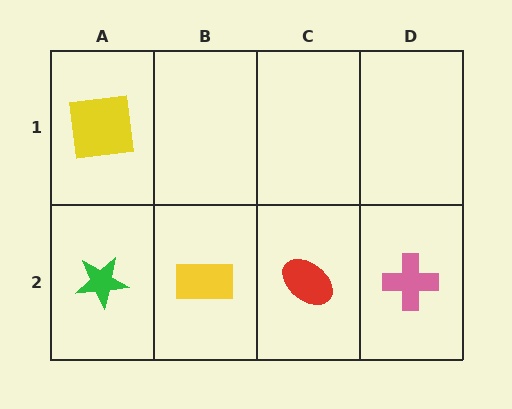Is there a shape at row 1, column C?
No, that cell is empty.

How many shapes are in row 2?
4 shapes.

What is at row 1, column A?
A yellow square.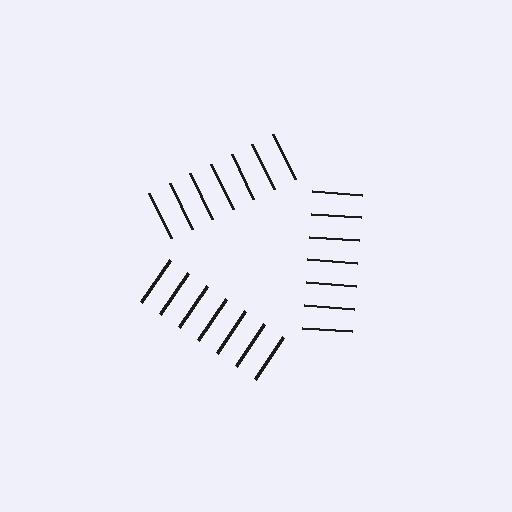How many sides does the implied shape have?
3 sides — the line-ends trace a triangle.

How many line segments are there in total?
21 — 7 along each of the 3 edges.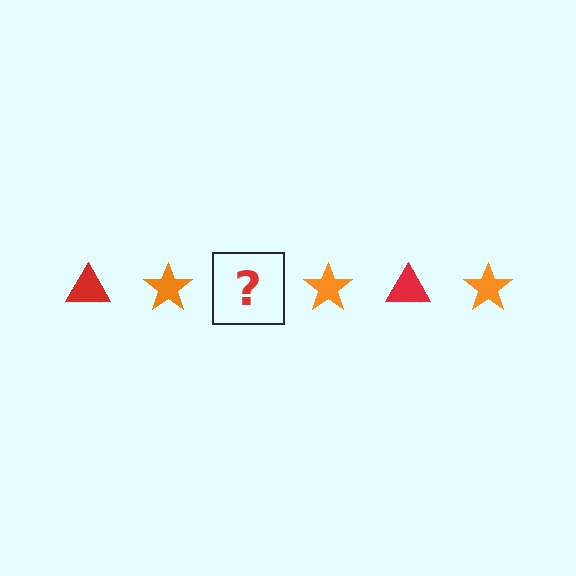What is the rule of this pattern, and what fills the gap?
The rule is that the pattern alternates between red triangle and orange star. The gap should be filled with a red triangle.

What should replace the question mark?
The question mark should be replaced with a red triangle.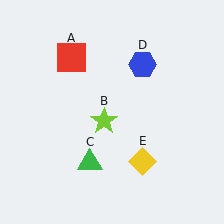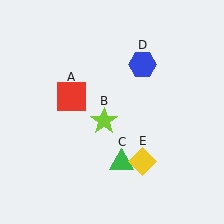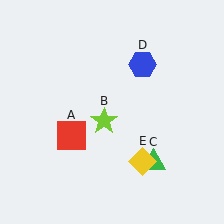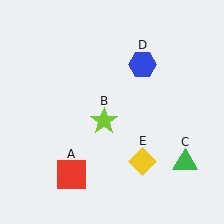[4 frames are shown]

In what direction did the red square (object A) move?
The red square (object A) moved down.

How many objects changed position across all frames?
2 objects changed position: red square (object A), green triangle (object C).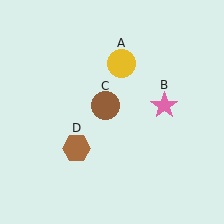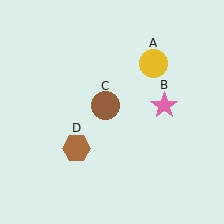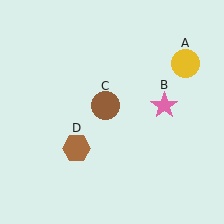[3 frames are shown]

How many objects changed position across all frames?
1 object changed position: yellow circle (object A).